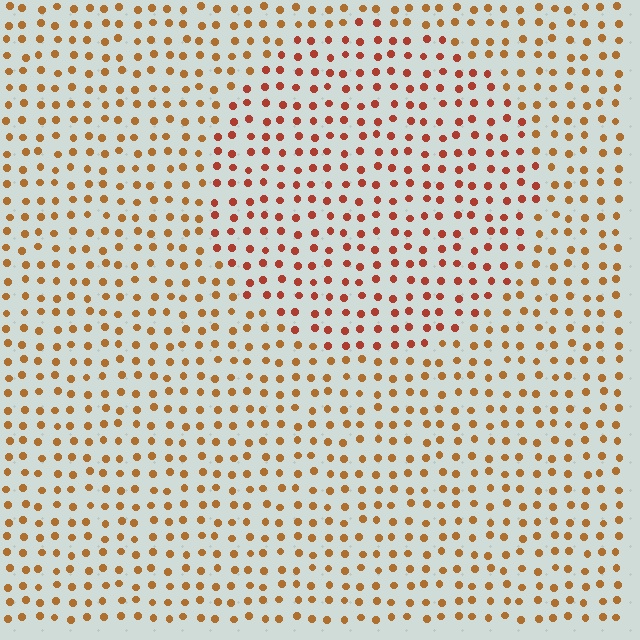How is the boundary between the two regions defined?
The boundary is defined purely by a slight shift in hue (about 24 degrees). Spacing, size, and orientation are identical on both sides.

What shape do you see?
I see a circle.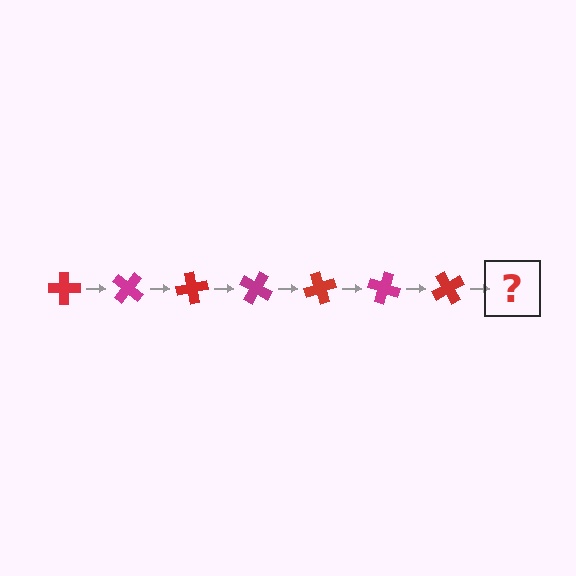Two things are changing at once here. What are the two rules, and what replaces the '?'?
The two rules are that it rotates 40 degrees each step and the color cycles through red and magenta. The '?' should be a magenta cross, rotated 280 degrees from the start.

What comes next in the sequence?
The next element should be a magenta cross, rotated 280 degrees from the start.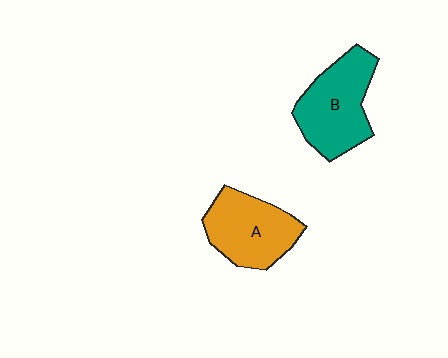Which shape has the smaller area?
Shape A (orange).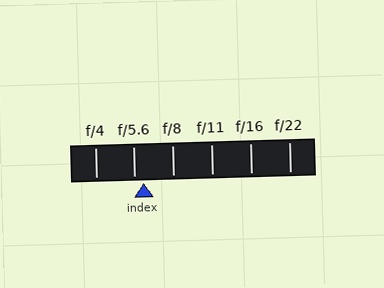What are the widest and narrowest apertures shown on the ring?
The widest aperture shown is f/4 and the narrowest is f/22.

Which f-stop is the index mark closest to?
The index mark is closest to f/5.6.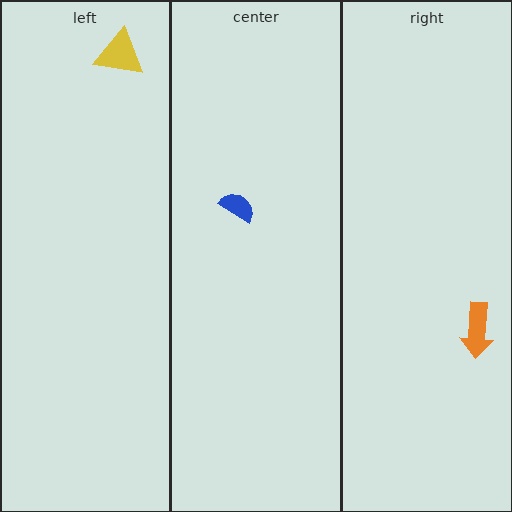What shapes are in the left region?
The yellow triangle.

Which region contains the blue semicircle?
The center region.